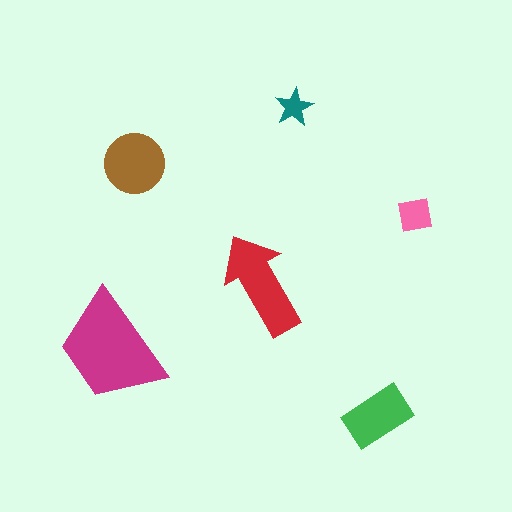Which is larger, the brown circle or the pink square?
The brown circle.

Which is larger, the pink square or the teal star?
The pink square.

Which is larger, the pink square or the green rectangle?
The green rectangle.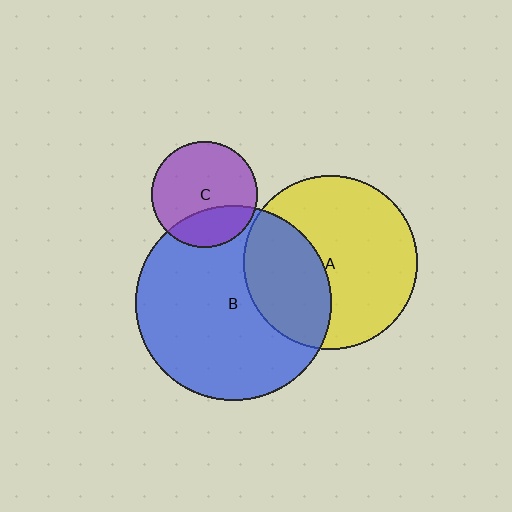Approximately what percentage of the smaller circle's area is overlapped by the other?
Approximately 30%.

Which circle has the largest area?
Circle B (blue).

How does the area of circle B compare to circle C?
Approximately 3.4 times.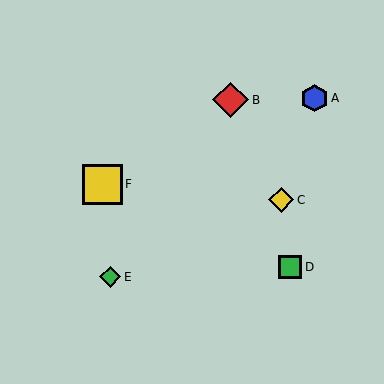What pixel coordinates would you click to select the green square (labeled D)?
Click at (290, 267) to select the green square D.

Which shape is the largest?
The yellow square (labeled F) is the largest.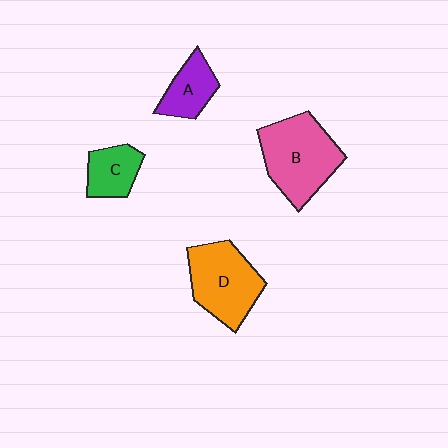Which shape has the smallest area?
Shape C (green).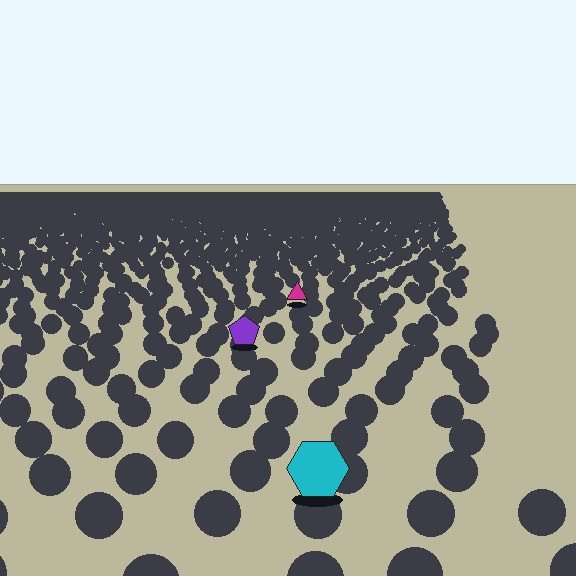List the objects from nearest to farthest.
From nearest to farthest: the cyan hexagon, the purple pentagon, the magenta triangle.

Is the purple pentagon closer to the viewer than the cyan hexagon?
No. The cyan hexagon is closer — you can tell from the texture gradient: the ground texture is coarser near it.